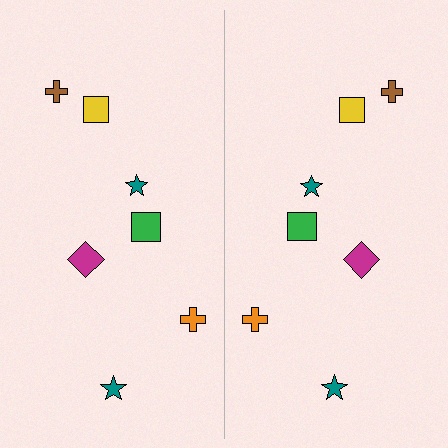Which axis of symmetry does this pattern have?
The pattern has a vertical axis of symmetry running through the center of the image.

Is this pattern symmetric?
Yes, this pattern has bilateral (reflection) symmetry.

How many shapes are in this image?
There are 14 shapes in this image.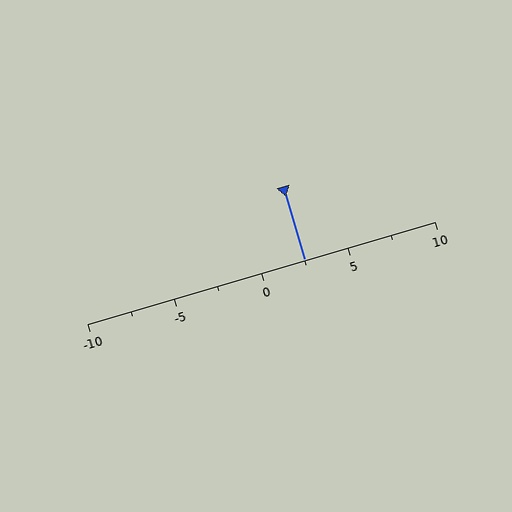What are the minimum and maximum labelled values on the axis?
The axis runs from -10 to 10.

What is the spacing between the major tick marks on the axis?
The major ticks are spaced 5 apart.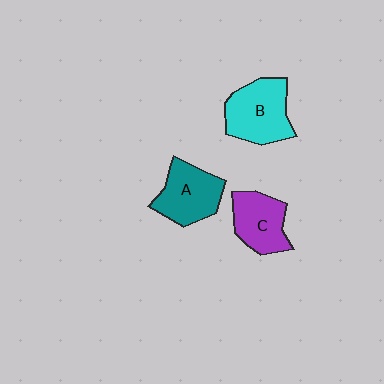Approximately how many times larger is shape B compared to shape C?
Approximately 1.3 times.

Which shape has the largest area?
Shape B (cyan).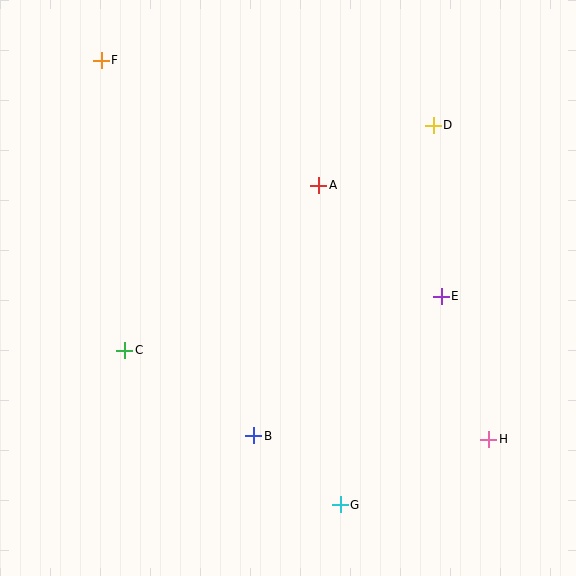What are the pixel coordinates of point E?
Point E is at (441, 296).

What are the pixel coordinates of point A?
Point A is at (319, 185).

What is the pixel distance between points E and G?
The distance between E and G is 232 pixels.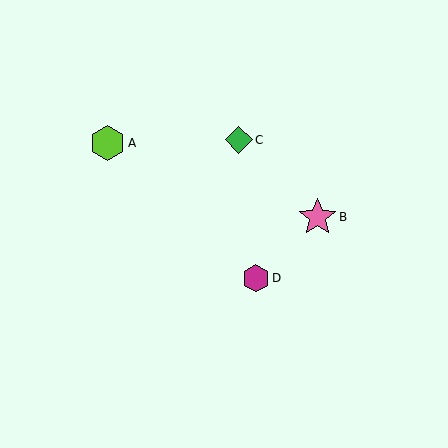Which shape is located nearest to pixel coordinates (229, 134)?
The green diamond (labeled C) at (239, 140) is nearest to that location.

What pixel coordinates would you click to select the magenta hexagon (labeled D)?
Click at (256, 278) to select the magenta hexagon D.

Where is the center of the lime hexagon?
The center of the lime hexagon is at (108, 143).